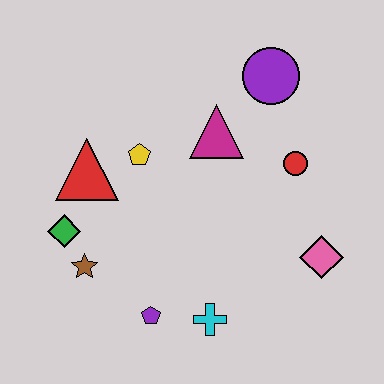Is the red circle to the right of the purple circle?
Yes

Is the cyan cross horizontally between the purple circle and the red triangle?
Yes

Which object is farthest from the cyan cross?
The purple circle is farthest from the cyan cross.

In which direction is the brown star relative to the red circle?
The brown star is to the left of the red circle.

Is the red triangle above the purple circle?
No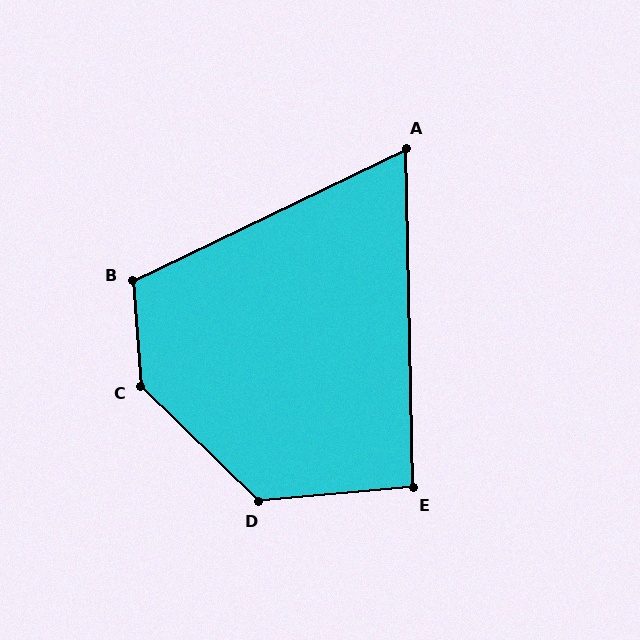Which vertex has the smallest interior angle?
A, at approximately 66 degrees.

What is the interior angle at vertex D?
Approximately 131 degrees (obtuse).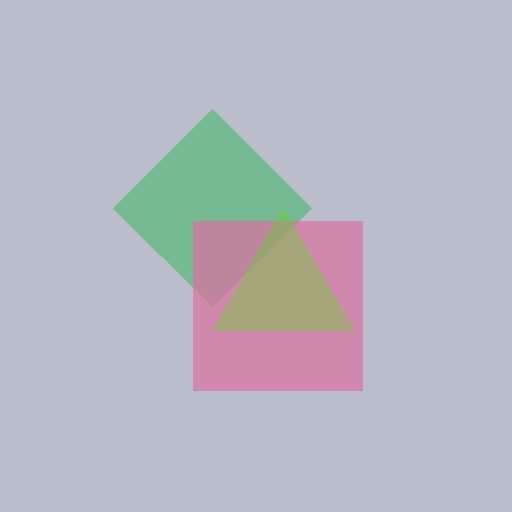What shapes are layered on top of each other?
The layered shapes are: a green diamond, a pink square, a lime triangle.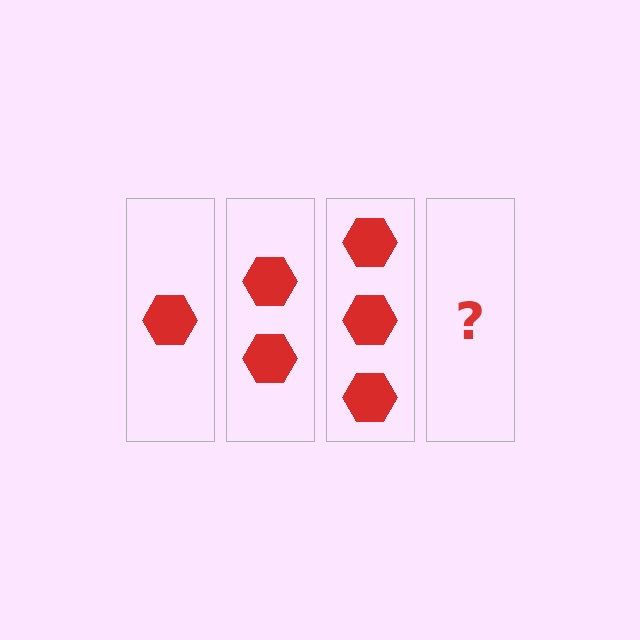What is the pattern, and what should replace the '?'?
The pattern is that each step adds one more hexagon. The '?' should be 4 hexagons.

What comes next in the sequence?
The next element should be 4 hexagons.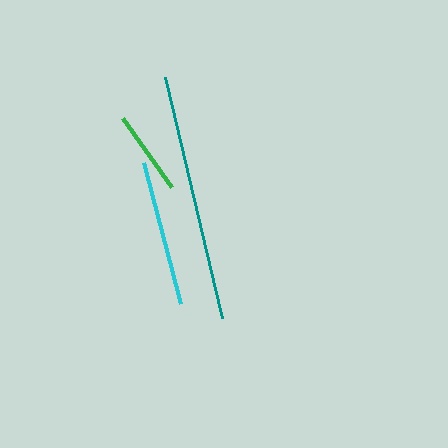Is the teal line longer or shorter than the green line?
The teal line is longer than the green line.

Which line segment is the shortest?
The green line is the shortest at approximately 85 pixels.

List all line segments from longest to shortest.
From longest to shortest: teal, cyan, green.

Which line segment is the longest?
The teal line is the longest at approximately 248 pixels.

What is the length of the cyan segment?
The cyan segment is approximately 146 pixels long.